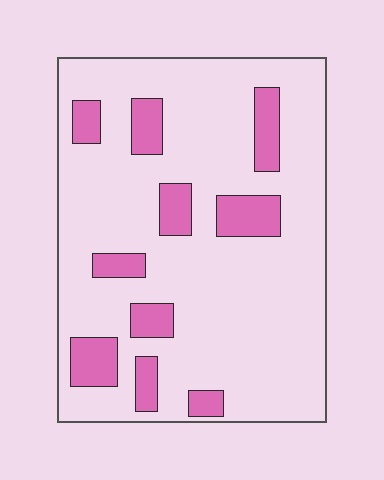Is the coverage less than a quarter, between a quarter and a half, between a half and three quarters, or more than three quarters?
Less than a quarter.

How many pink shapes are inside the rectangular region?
10.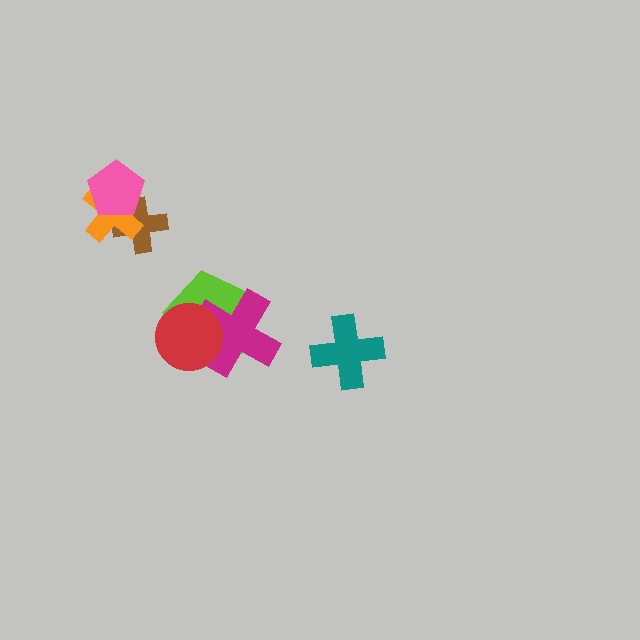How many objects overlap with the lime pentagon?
2 objects overlap with the lime pentagon.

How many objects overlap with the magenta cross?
2 objects overlap with the magenta cross.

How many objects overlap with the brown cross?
2 objects overlap with the brown cross.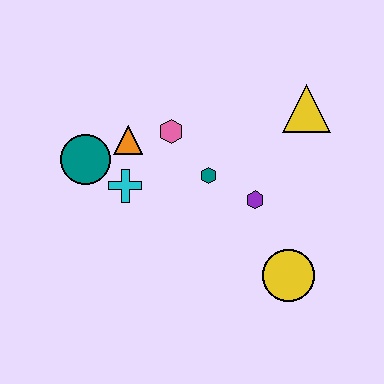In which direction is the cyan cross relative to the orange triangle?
The cyan cross is below the orange triangle.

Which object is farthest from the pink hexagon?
The yellow circle is farthest from the pink hexagon.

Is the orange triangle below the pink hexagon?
Yes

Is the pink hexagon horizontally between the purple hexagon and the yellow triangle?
No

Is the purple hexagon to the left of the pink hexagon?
No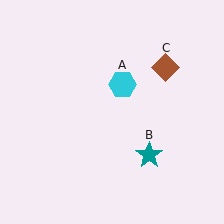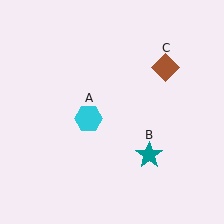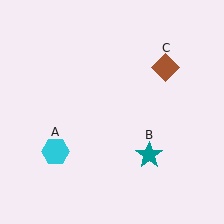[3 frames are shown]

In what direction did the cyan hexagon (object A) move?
The cyan hexagon (object A) moved down and to the left.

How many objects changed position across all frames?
1 object changed position: cyan hexagon (object A).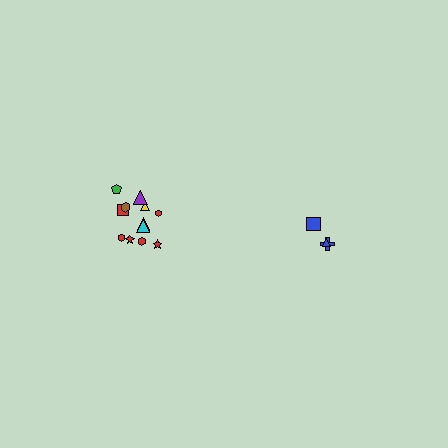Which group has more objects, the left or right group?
The left group.